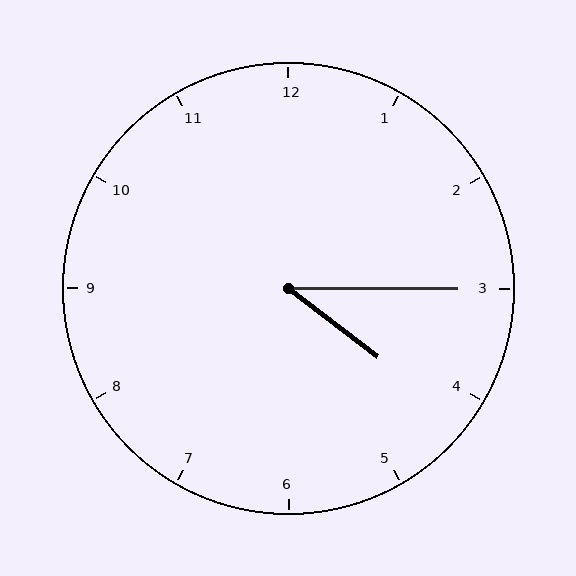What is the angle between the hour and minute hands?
Approximately 38 degrees.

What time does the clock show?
4:15.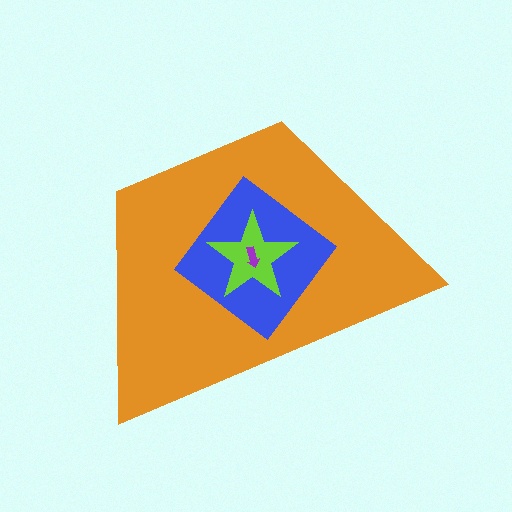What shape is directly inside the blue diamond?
The lime star.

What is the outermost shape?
The orange trapezoid.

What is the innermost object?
The purple arrow.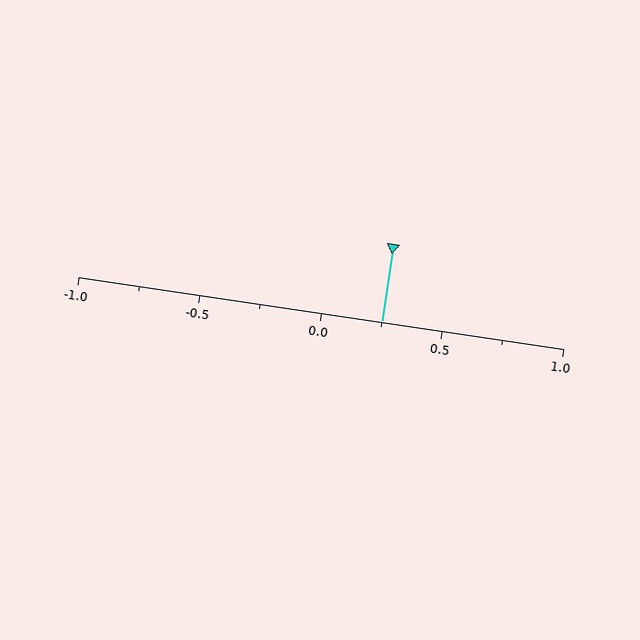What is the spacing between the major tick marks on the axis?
The major ticks are spaced 0.5 apart.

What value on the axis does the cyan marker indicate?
The marker indicates approximately 0.25.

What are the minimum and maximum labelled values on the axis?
The axis runs from -1.0 to 1.0.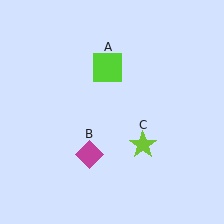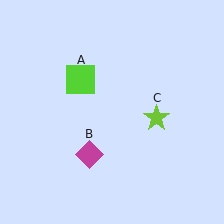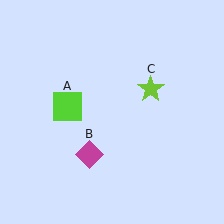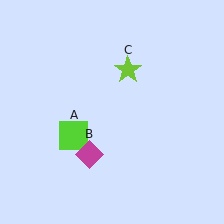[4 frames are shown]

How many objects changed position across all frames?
2 objects changed position: lime square (object A), lime star (object C).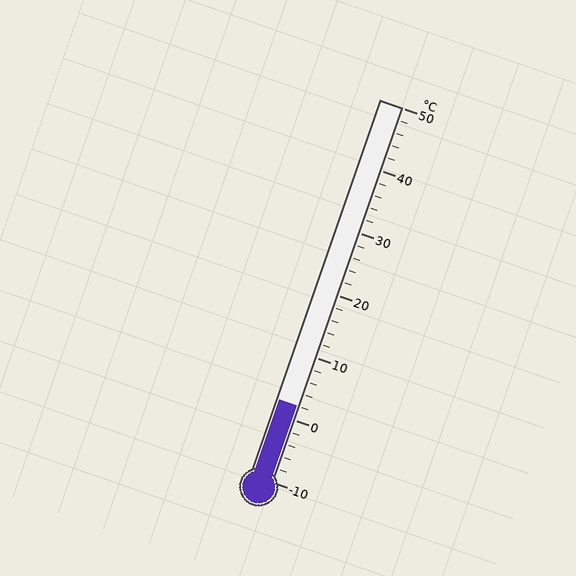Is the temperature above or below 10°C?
The temperature is below 10°C.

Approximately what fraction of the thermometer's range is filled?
The thermometer is filled to approximately 20% of its range.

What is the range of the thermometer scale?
The thermometer scale ranges from -10°C to 50°C.